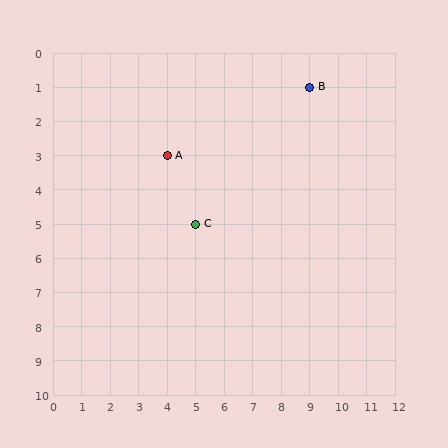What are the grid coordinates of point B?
Point B is at grid coordinates (9, 1).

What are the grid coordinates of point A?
Point A is at grid coordinates (4, 3).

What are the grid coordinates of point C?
Point C is at grid coordinates (5, 5).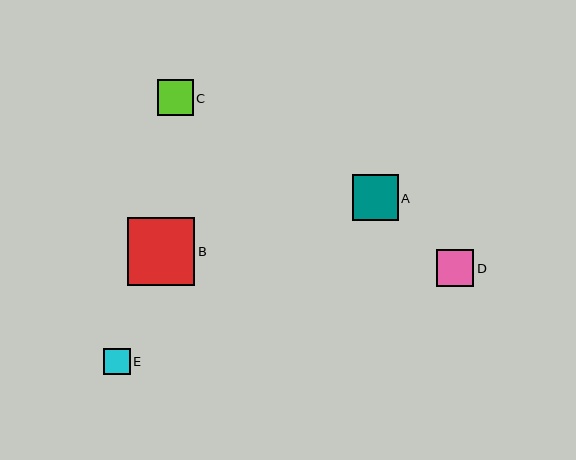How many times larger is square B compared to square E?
Square B is approximately 2.5 times the size of square E.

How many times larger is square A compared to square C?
Square A is approximately 1.3 times the size of square C.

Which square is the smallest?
Square E is the smallest with a size of approximately 26 pixels.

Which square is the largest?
Square B is the largest with a size of approximately 67 pixels.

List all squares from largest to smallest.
From largest to smallest: B, A, D, C, E.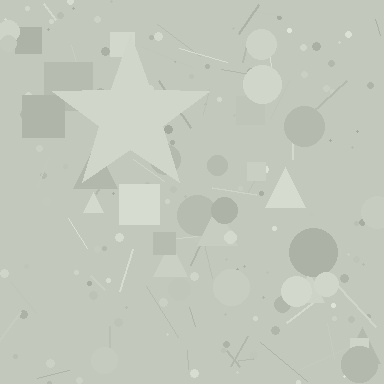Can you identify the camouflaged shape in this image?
The camouflaged shape is a star.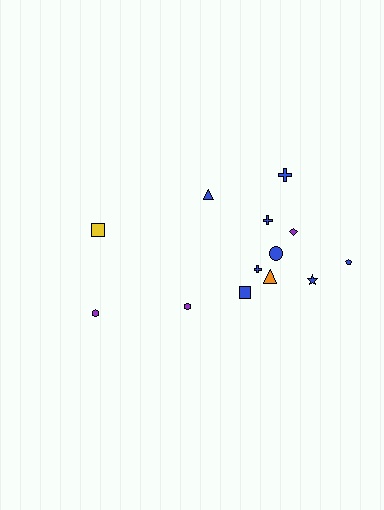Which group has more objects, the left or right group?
The right group.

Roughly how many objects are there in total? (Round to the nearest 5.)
Roughly 15 objects in total.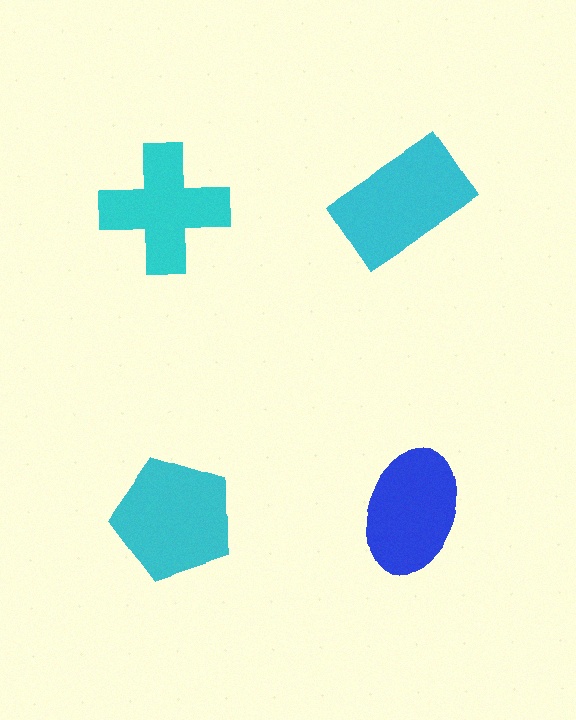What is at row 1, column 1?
A cyan cross.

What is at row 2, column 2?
A blue ellipse.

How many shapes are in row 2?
2 shapes.